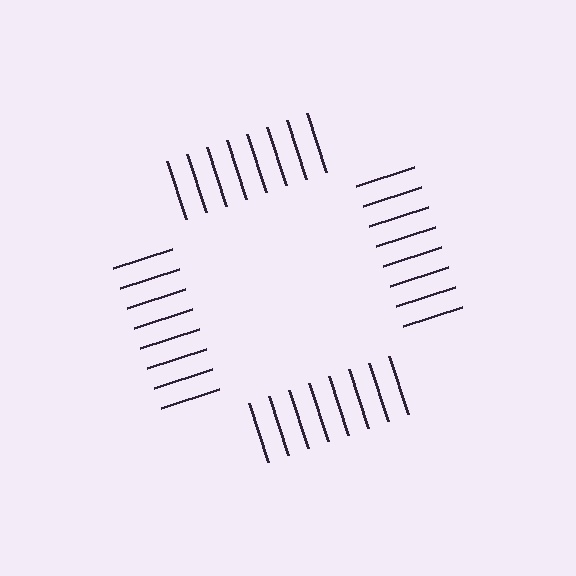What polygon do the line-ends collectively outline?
An illusory square — the line segments terminate on its edges but no continuous stroke is drawn.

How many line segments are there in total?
32 — 8 along each of the 4 edges.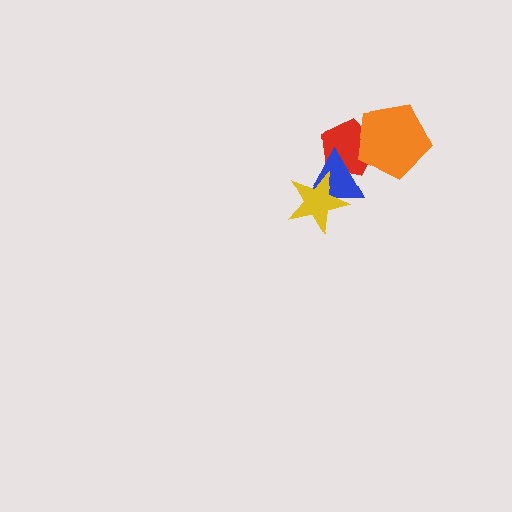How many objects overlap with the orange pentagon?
1 object overlaps with the orange pentagon.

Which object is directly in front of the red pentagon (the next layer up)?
The orange pentagon is directly in front of the red pentagon.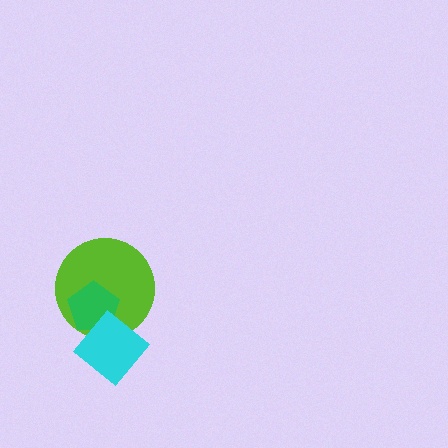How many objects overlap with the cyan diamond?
2 objects overlap with the cyan diamond.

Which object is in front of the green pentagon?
The cyan diamond is in front of the green pentagon.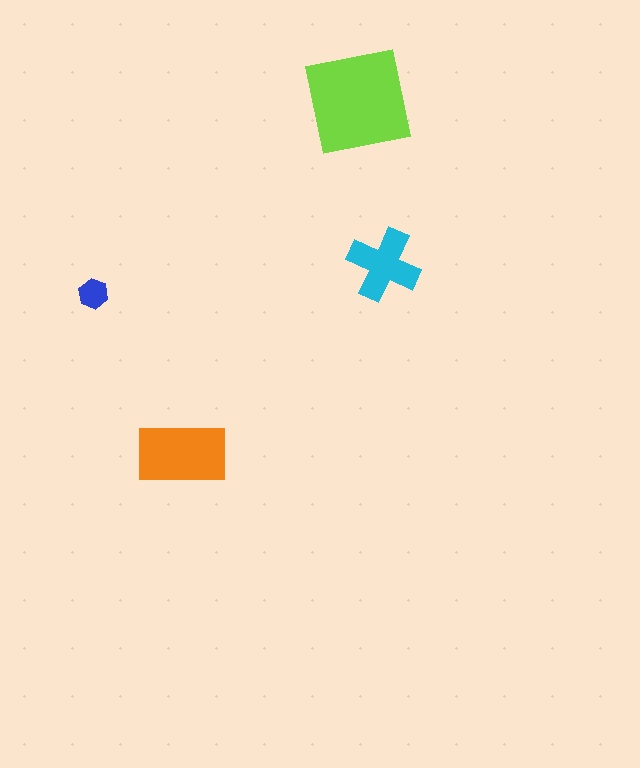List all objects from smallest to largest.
The blue hexagon, the cyan cross, the orange rectangle, the lime square.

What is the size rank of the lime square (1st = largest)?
1st.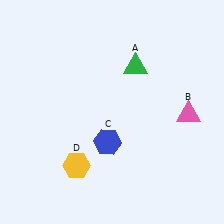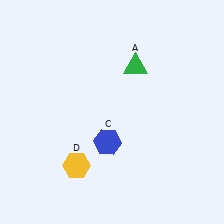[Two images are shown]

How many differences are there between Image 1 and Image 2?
There is 1 difference between the two images.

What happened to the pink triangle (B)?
The pink triangle (B) was removed in Image 2. It was in the bottom-right area of Image 1.